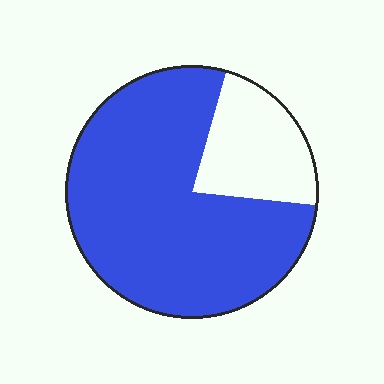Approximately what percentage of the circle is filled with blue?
Approximately 80%.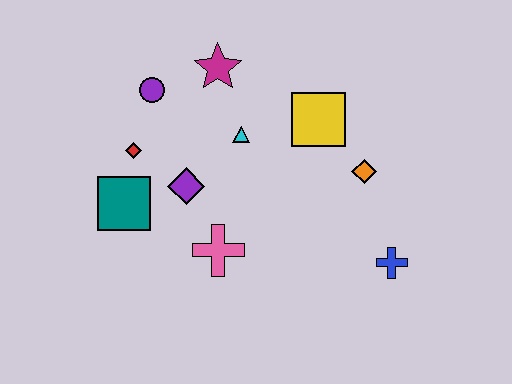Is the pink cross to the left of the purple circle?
No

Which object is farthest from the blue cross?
The purple circle is farthest from the blue cross.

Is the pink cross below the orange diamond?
Yes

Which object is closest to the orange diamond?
The yellow square is closest to the orange diamond.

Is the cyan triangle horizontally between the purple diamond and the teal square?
No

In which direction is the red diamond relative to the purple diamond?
The red diamond is to the left of the purple diamond.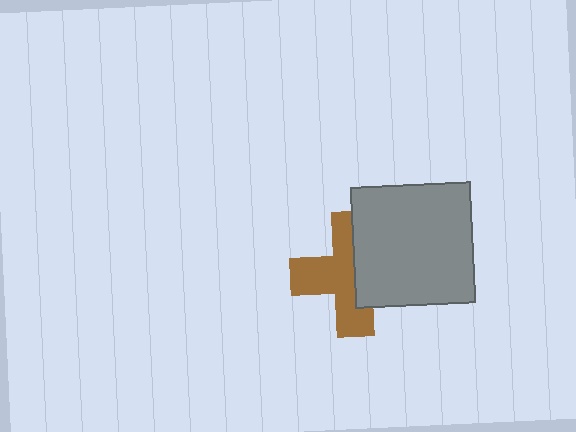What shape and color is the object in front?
The object in front is a gray square.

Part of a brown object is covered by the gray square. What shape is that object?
It is a cross.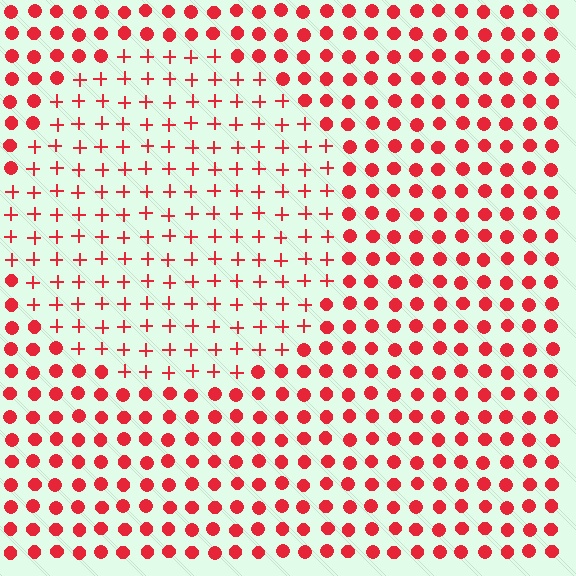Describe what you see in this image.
The image is filled with small red elements arranged in a uniform grid. A circle-shaped region contains plus signs, while the surrounding area contains circles. The boundary is defined purely by the change in element shape.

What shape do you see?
I see a circle.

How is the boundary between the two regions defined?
The boundary is defined by a change in element shape: plus signs inside vs. circles outside. All elements share the same color and spacing.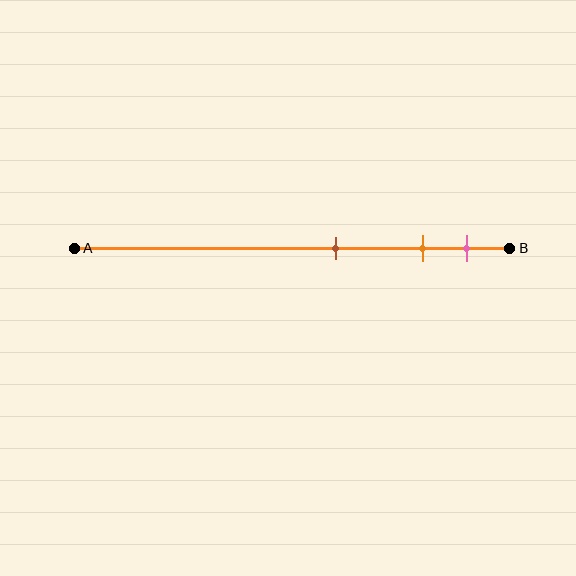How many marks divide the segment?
There are 3 marks dividing the segment.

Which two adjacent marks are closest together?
The orange and pink marks are the closest adjacent pair.